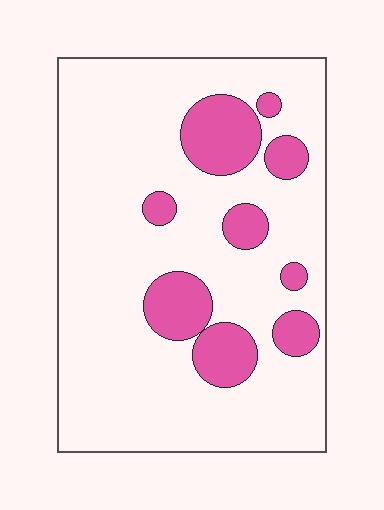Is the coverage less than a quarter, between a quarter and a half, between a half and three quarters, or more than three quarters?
Less than a quarter.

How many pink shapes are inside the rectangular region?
9.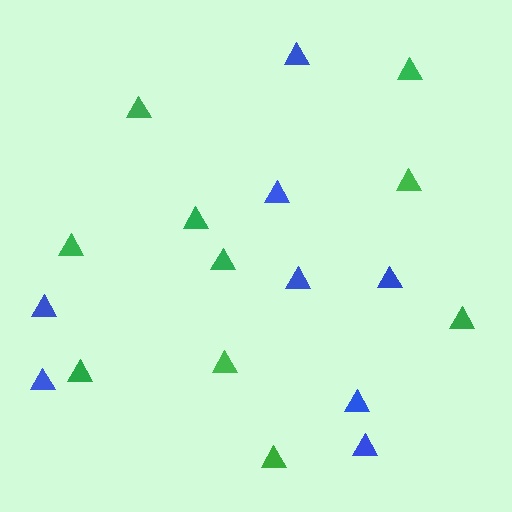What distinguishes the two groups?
There are 2 groups: one group of blue triangles (8) and one group of green triangles (10).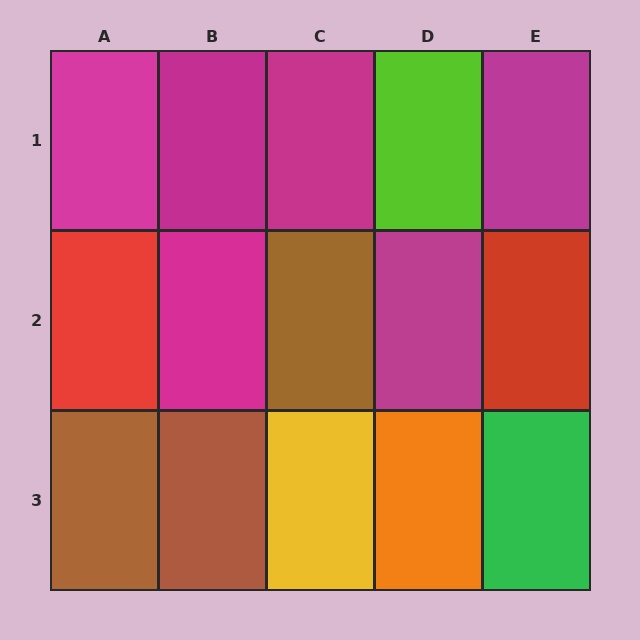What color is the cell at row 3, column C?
Yellow.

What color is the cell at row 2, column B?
Magenta.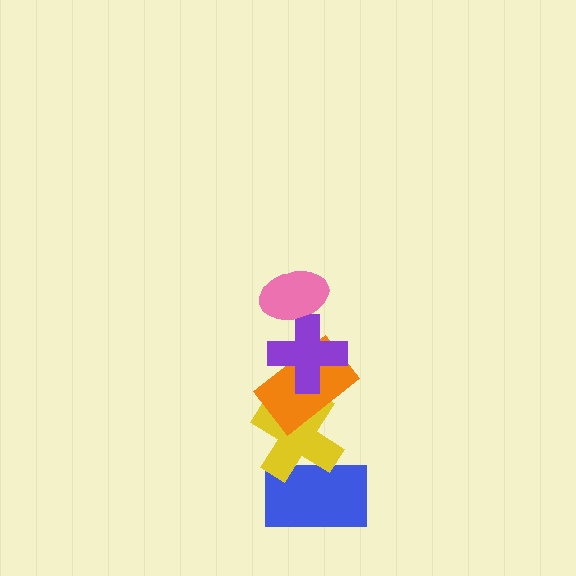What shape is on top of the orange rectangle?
The purple cross is on top of the orange rectangle.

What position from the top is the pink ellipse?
The pink ellipse is 1st from the top.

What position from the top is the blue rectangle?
The blue rectangle is 5th from the top.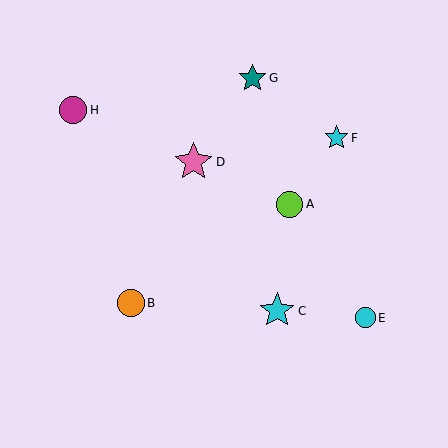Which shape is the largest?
The pink star (labeled D) is the largest.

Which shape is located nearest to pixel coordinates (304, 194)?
The lime circle (labeled A) at (290, 204) is nearest to that location.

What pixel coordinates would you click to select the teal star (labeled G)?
Click at (252, 78) to select the teal star G.